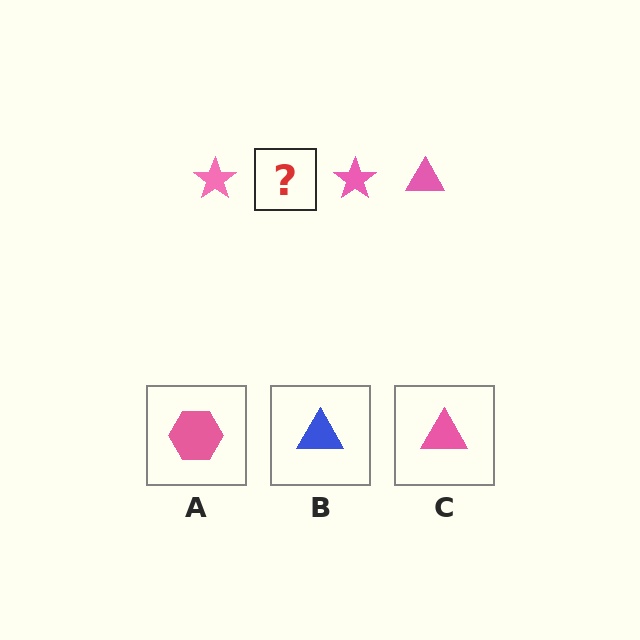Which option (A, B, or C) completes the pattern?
C.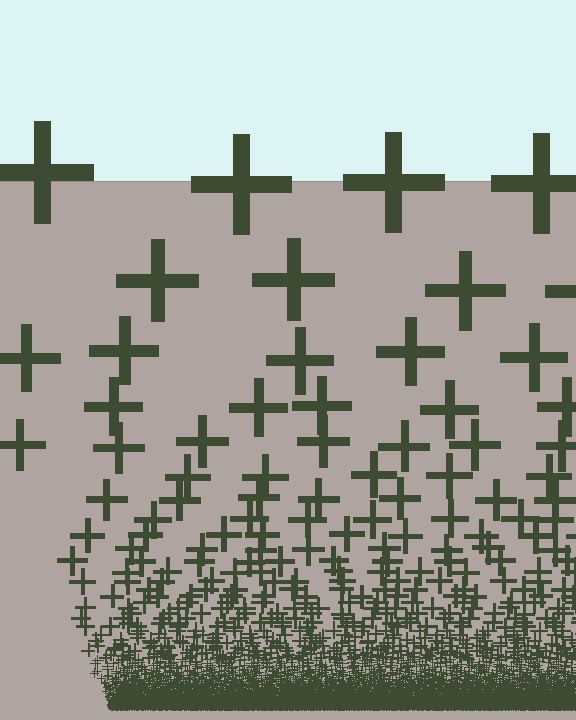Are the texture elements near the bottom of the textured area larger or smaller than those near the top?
Smaller. The gradient is inverted — elements near the bottom are smaller and denser.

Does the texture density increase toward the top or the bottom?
Density increases toward the bottom.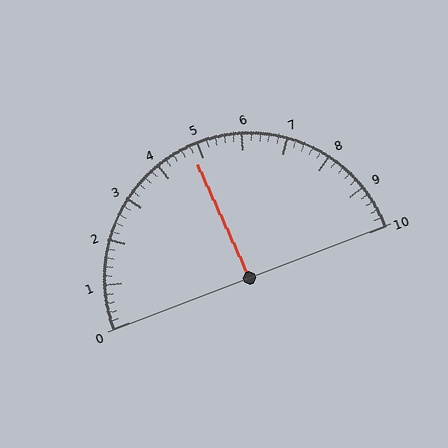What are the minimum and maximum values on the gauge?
The gauge ranges from 0 to 10.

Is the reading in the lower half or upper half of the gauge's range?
The reading is in the lower half of the range (0 to 10).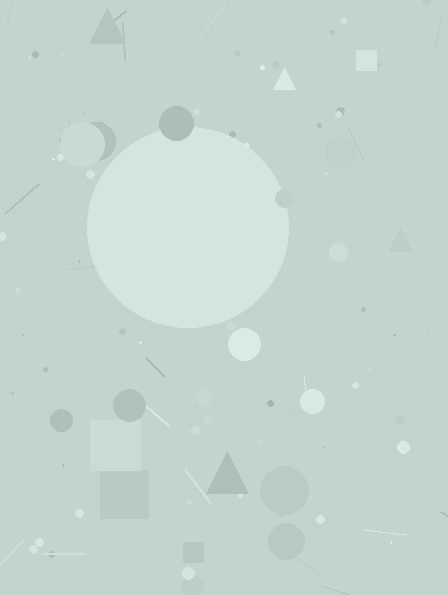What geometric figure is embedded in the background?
A circle is embedded in the background.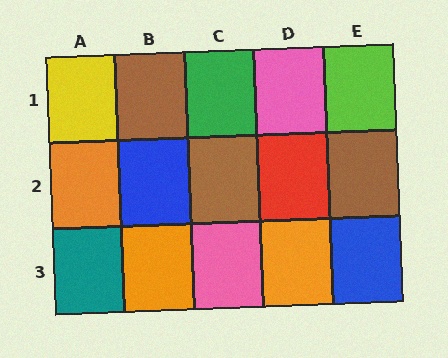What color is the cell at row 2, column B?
Blue.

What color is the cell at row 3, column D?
Orange.